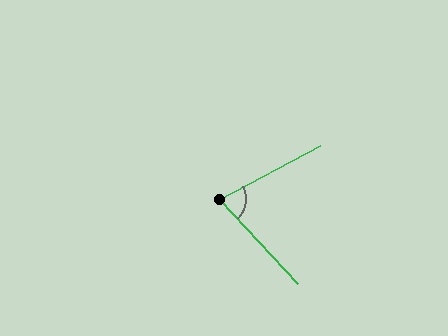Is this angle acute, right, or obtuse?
It is acute.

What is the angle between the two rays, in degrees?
Approximately 76 degrees.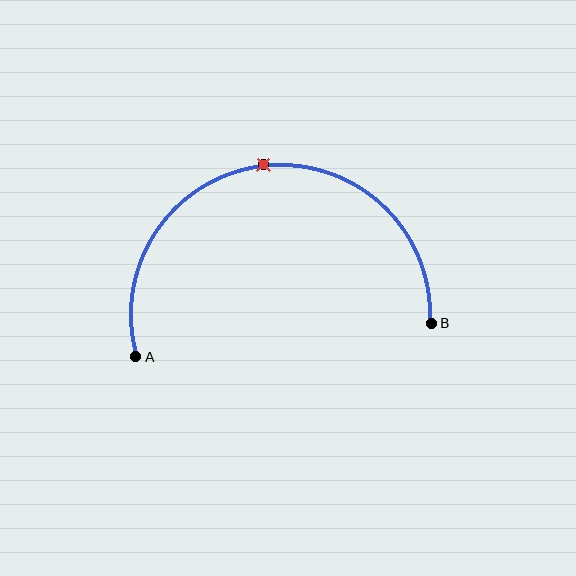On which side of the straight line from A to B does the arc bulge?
The arc bulges above the straight line connecting A and B.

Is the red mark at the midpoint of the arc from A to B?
Yes. The red mark lies on the arc at equal arc-length from both A and B — it is the arc midpoint.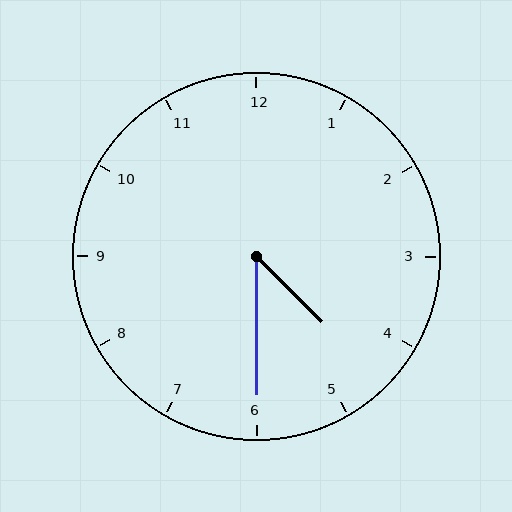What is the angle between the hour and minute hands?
Approximately 45 degrees.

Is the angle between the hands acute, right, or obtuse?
It is acute.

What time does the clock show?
4:30.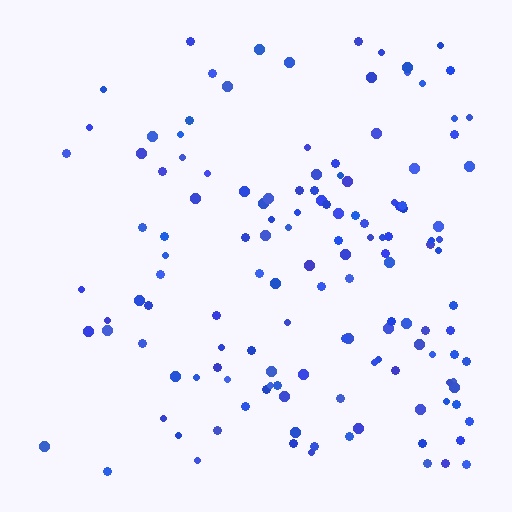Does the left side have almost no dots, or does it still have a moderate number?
Still a moderate number, just noticeably fewer than the right.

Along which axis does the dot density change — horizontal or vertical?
Horizontal.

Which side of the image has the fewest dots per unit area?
The left.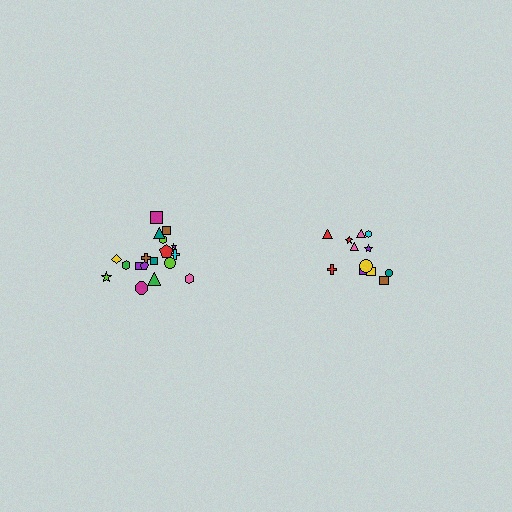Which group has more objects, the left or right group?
The left group.